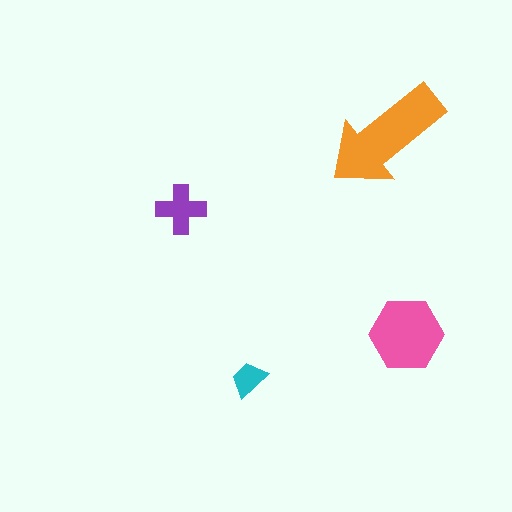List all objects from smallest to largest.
The cyan trapezoid, the purple cross, the pink hexagon, the orange arrow.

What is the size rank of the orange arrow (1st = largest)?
1st.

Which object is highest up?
The orange arrow is topmost.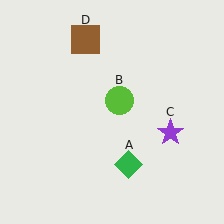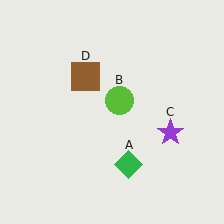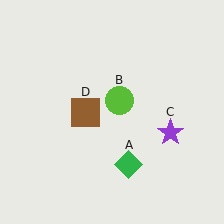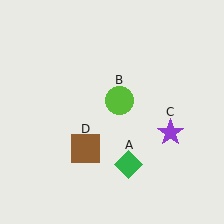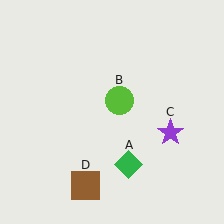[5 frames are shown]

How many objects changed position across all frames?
1 object changed position: brown square (object D).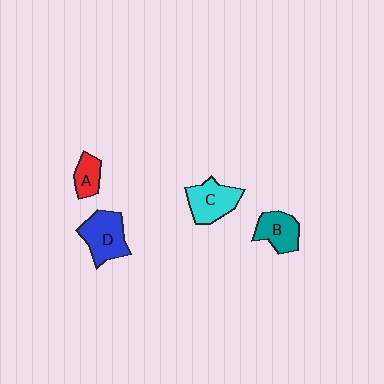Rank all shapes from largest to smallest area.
From largest to smallest: D (blue), C (cyan), B (teal), A (red).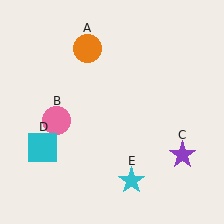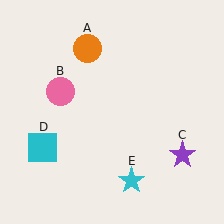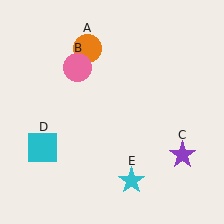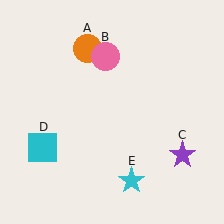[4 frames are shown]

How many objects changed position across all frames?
1 object changed position: pink circle (object B).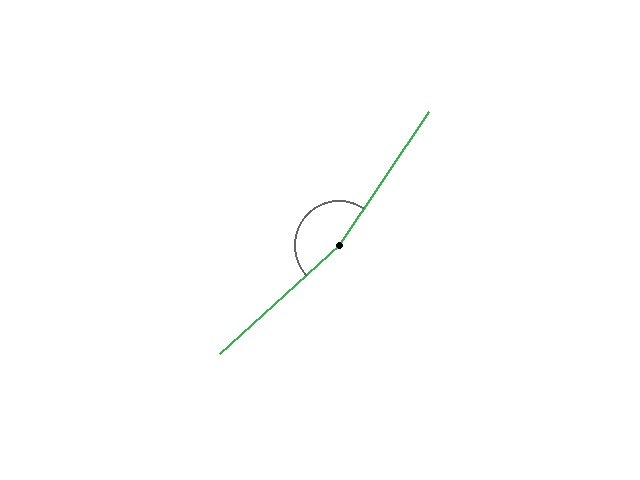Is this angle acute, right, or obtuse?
It is obtuse.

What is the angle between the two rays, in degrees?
Approximately 166 degrees.